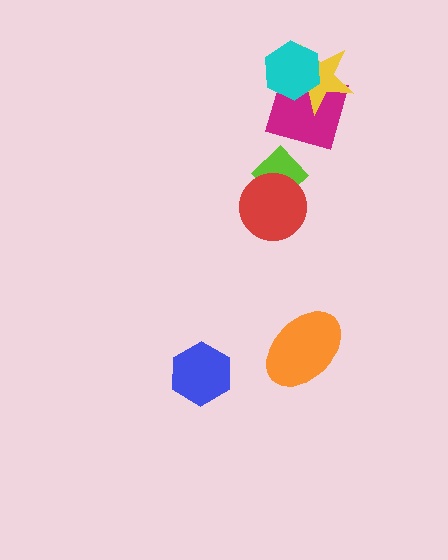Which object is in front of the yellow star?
The cyan hexagon is in front of the yellow star.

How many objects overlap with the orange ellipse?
0 objects overlap with the orange ellipse.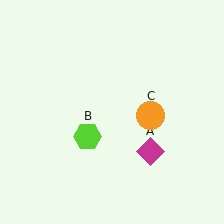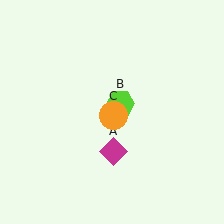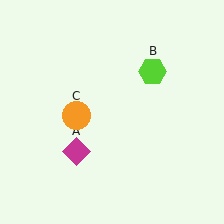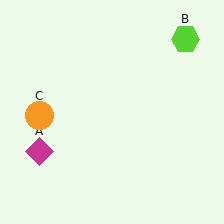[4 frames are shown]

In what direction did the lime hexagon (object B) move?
The lime hexagon (object B) moved up and to the right.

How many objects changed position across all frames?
3 objects changed position: magenta diamond (object A), lime hexagon (object B), orange circle (object C).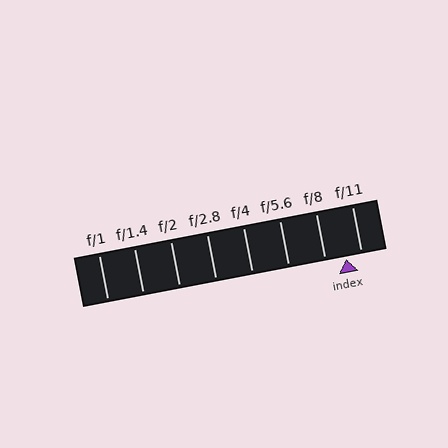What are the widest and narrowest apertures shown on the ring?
The widest aperture shown is f/1 and the narrowest is f/11.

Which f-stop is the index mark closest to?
The index mark is closest to f/11.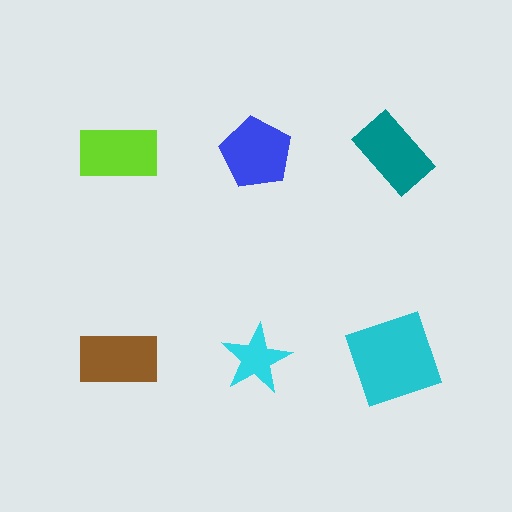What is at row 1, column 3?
A teal rectangle.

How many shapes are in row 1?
3 shapes.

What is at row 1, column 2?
A blue pentagon.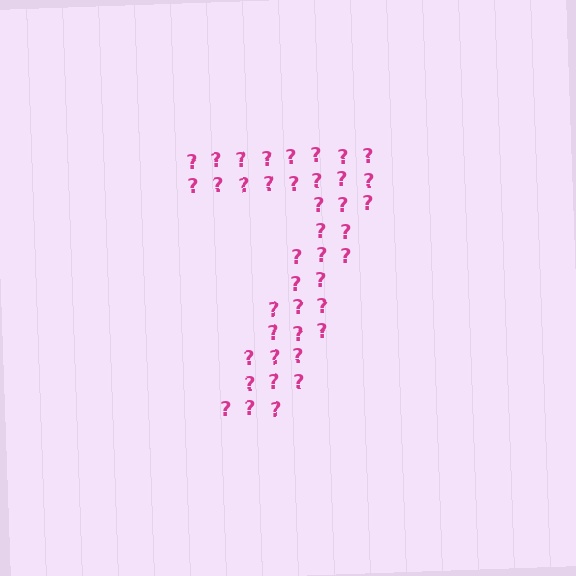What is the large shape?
The large shape is the digit 7.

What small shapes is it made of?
It is made of small question marks.